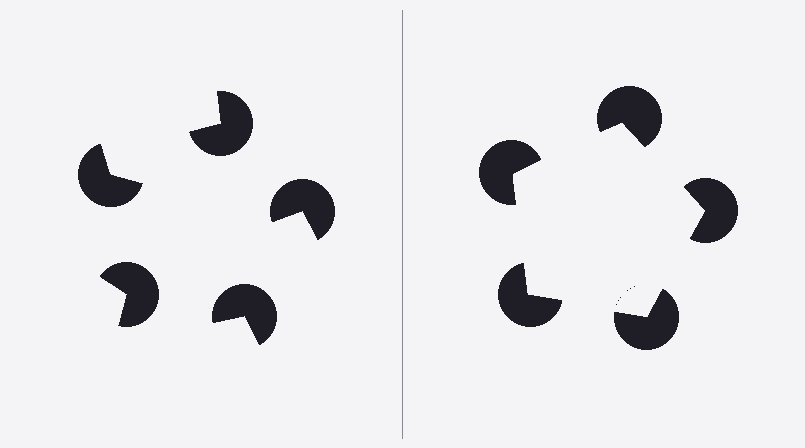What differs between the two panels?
The pac-man discs are positioned identically on both sides; only the wedge orientations differ. On the right they align to a pentagon; on the left they are misaligned.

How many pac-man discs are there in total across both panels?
10 — 5 on each side.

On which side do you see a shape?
An illusory pentagon appears on the right side. On the left side the wedge cuts are rotated, so no coherent shape forms.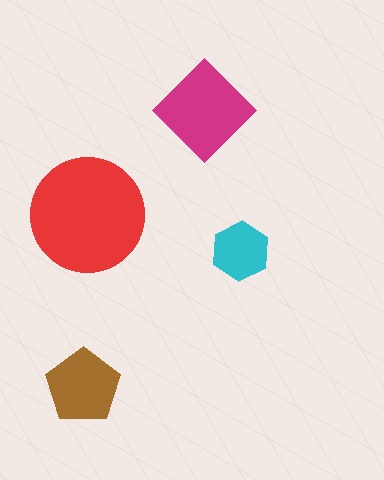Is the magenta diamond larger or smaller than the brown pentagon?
Larger.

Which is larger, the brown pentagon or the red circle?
The red circle.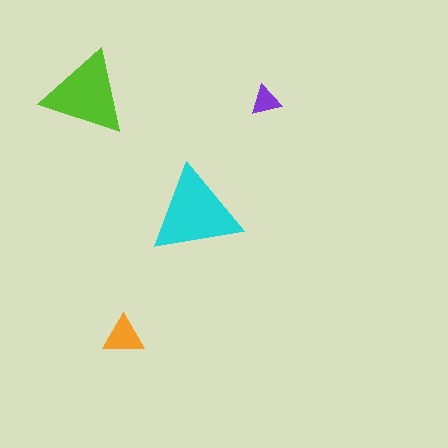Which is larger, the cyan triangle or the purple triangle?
The cyan one.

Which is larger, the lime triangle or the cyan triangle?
The cyan one.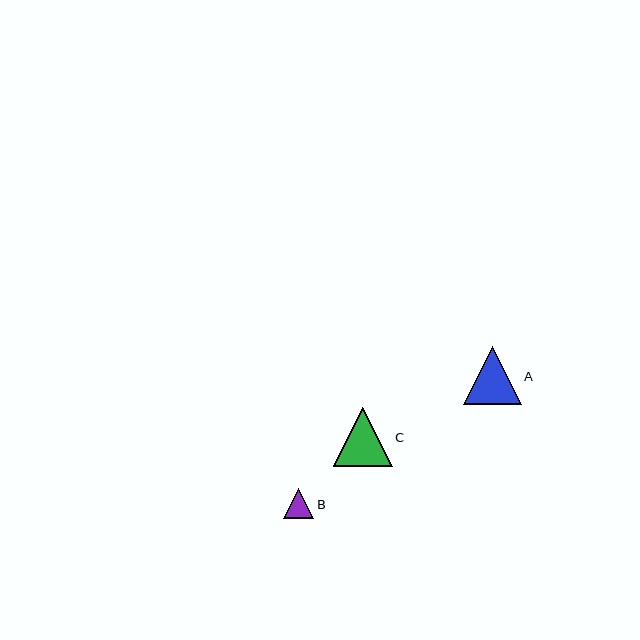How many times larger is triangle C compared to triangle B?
Triangle C is approximately 1.9 times the size of triangle B.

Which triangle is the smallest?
Triangle B is the smallest with a size of approximately 30 pixels.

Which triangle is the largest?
Triangle C is the largest with a size of approximately 59 pixels.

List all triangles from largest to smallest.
From largest to smallest: C, A, B.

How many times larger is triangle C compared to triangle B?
Triangle C is approximately 1.9 times the size of triangle B.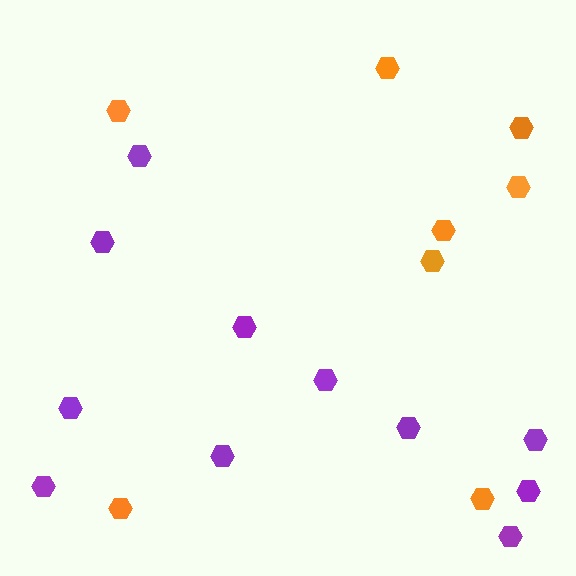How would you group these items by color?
There are 2 groups: one group of purple hexagons (11) and one group of orange hexagons (8).